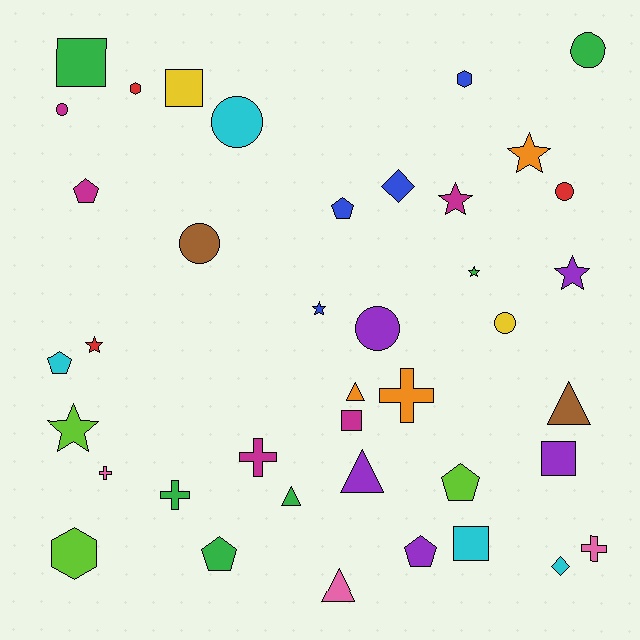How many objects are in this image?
There are 40 objects.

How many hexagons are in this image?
There are 3 hexagons.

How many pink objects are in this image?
There are 3 pink objects.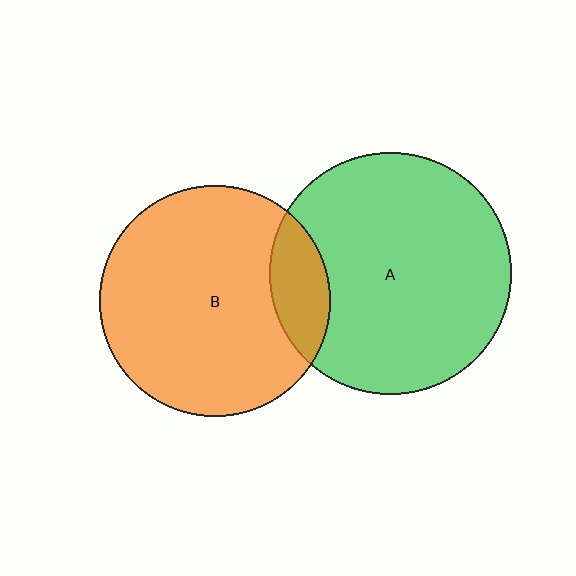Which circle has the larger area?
Circle A (green).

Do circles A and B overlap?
Yes.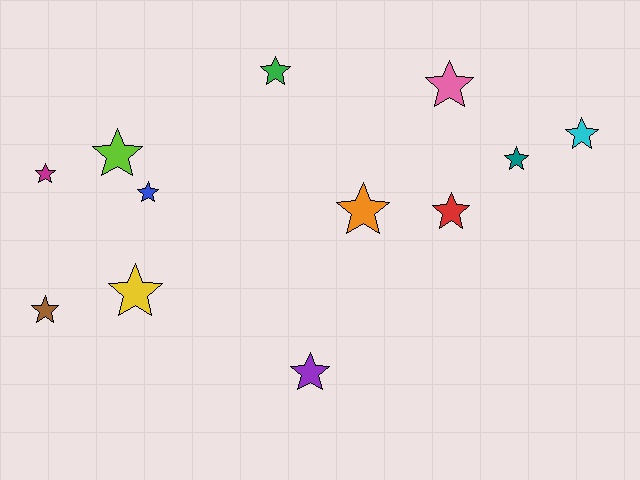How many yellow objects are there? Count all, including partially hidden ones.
There is 1 yellow object.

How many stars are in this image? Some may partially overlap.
There are 12 stars.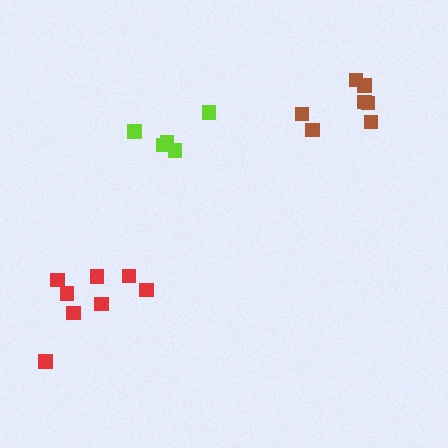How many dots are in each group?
Group 1: 8 dots, Group 2: 5 dots, Group 3: 7 dots (20 total).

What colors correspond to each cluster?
The clusters are colored: red, lime, brown.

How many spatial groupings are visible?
There are 3 spatial groupings.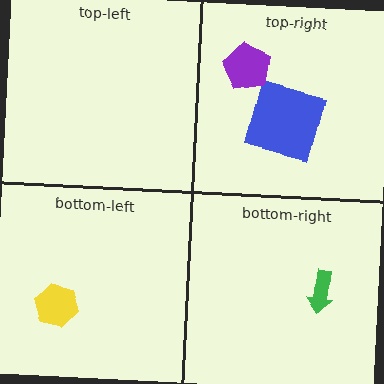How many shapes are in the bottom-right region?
1.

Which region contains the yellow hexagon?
The bottom-left region.